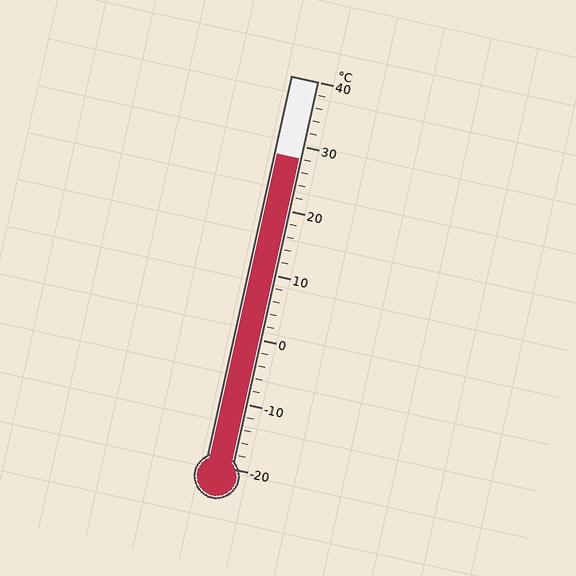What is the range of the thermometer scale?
The thermometer scale ranges from -20°C to 40°C.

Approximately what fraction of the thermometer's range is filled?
The thermometer is filled to approximately 80% of its range.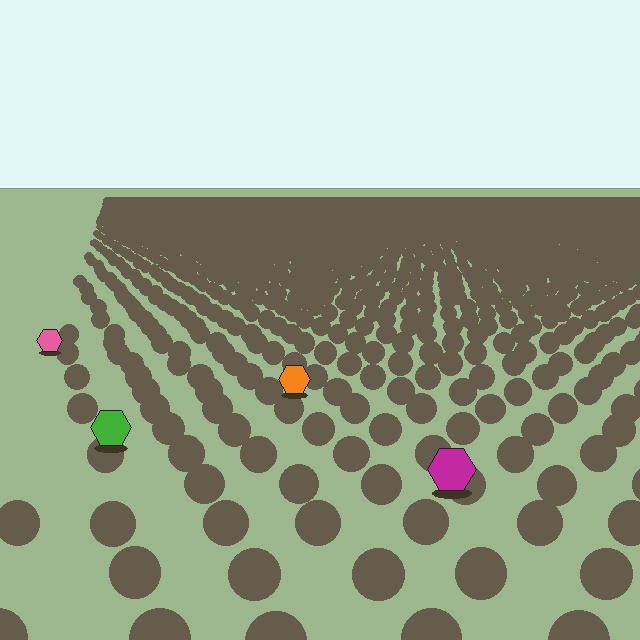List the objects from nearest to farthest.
From nearest to farthest: the magenta hexagon, the green hexagon, the orange hexagon, the pink hexagon.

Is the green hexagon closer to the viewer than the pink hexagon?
Yes. The green hexagon is closer — you can tell from the texture gradient: the ground texture is coarser near it.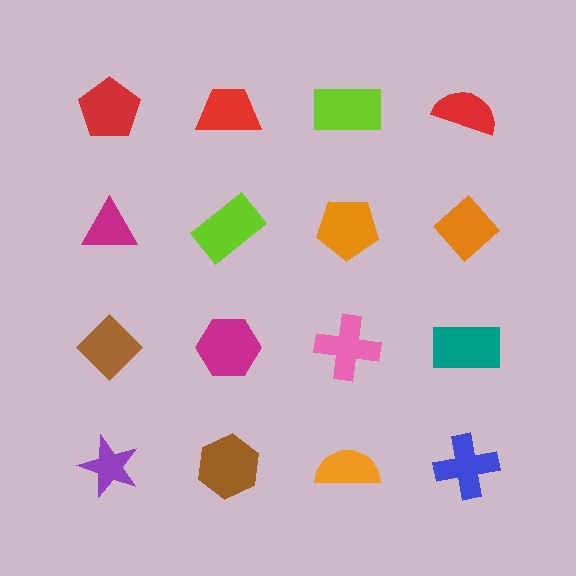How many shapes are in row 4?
4 shapes.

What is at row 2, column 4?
An orange diamond.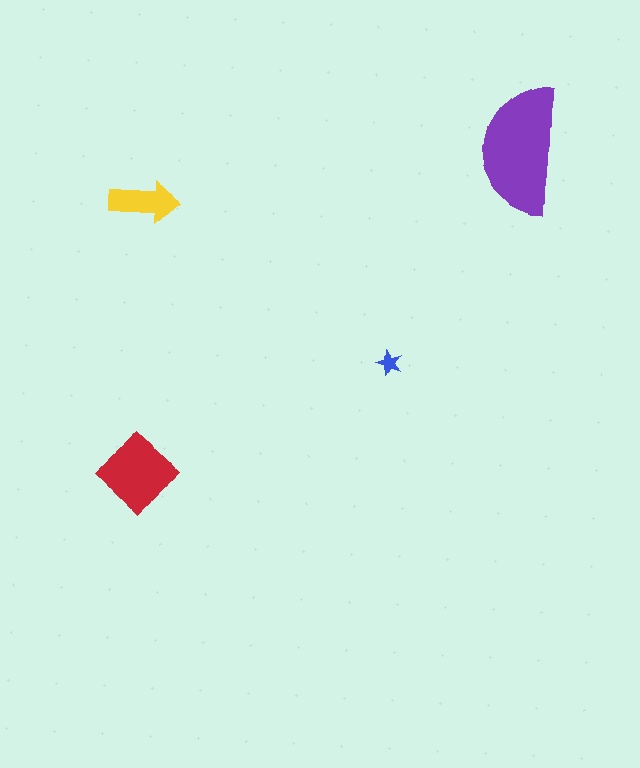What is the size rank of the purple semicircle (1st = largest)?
1st.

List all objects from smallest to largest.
The blue star, the yellow arrow, the red diamond, the purple semicircle.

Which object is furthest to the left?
The yellow arrow is leftmost.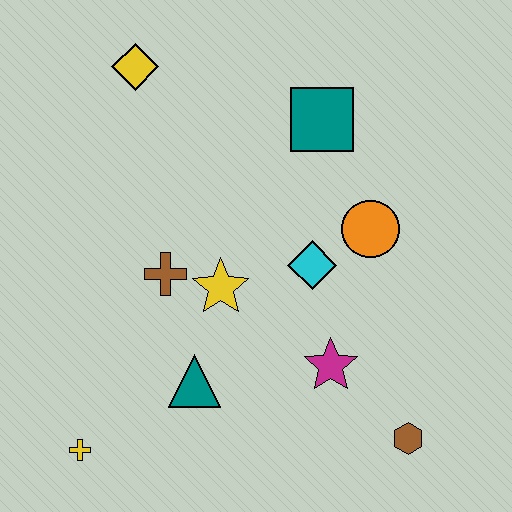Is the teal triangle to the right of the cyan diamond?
No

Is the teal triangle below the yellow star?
Yes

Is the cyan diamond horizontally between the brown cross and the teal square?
Yes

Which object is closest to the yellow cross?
The teal triangle is closest to the yellow cross.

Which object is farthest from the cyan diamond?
The yellow cross is farthest from the cyan diamond.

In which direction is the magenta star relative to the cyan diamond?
The magenta star is below the cyan diamond.